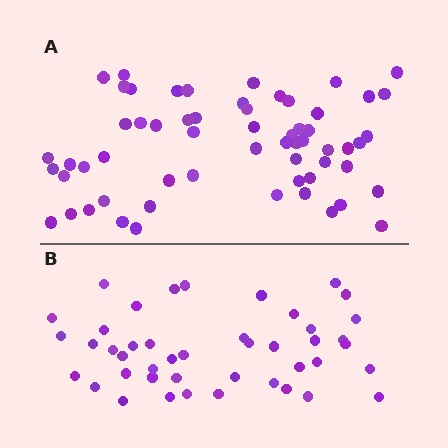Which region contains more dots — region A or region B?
Region A (the top region) has more dots.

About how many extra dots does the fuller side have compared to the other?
Region A has approximately 15 more dots than region B.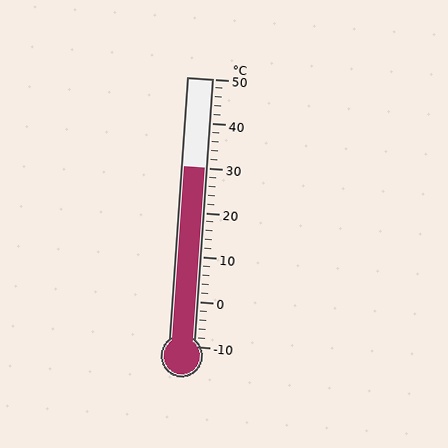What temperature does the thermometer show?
The thermometer shows approximately 30°C.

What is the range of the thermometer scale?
The thermometer scale ranges from -10°C to 50°C.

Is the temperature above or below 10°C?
The temperature is above 10°C.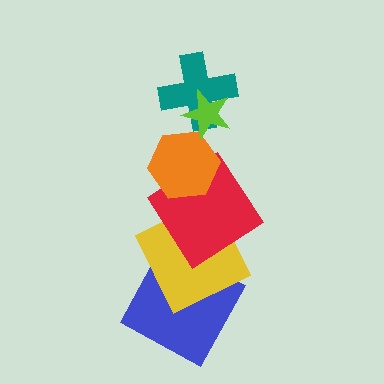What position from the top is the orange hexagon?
The orange hexagon is 3rd from the top.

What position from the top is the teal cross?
The teal cross is 2nd from the top.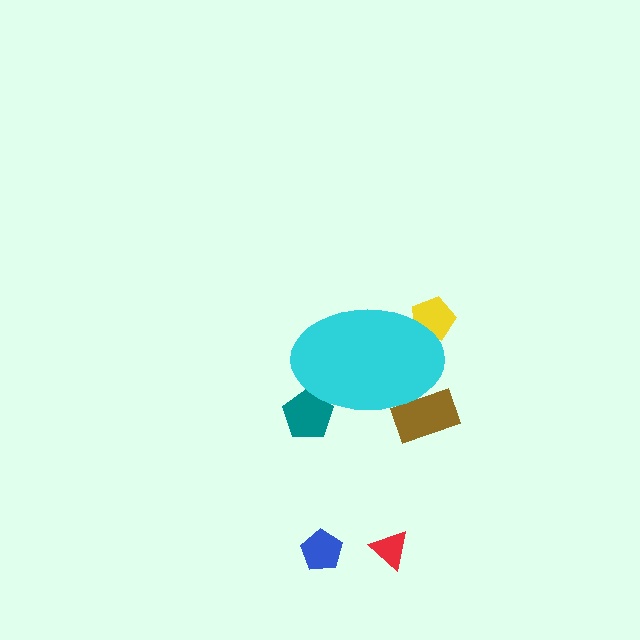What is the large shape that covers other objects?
A cyan ellipse.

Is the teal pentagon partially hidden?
Yes, the teal pentagon is partially hidden behind the cyan ellipse.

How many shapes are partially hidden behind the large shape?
3 shapes are partially hidden.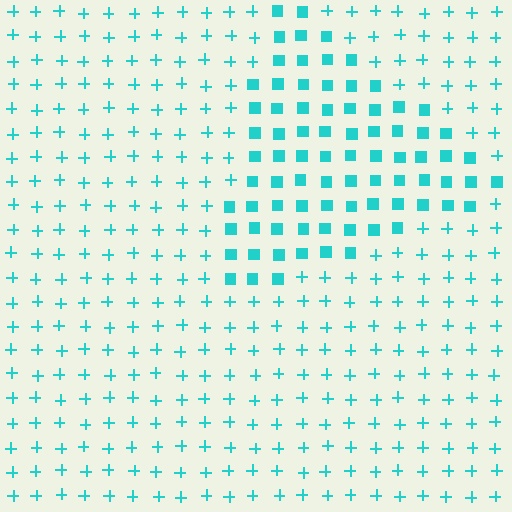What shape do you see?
I see a triangle.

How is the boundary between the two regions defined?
The boundary is defined by a change in element shape: squares inside vs. plus signs outside. All elements share the same color and spacing.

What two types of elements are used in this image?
The image uses squares inside the triangle region and plus signs outside it.